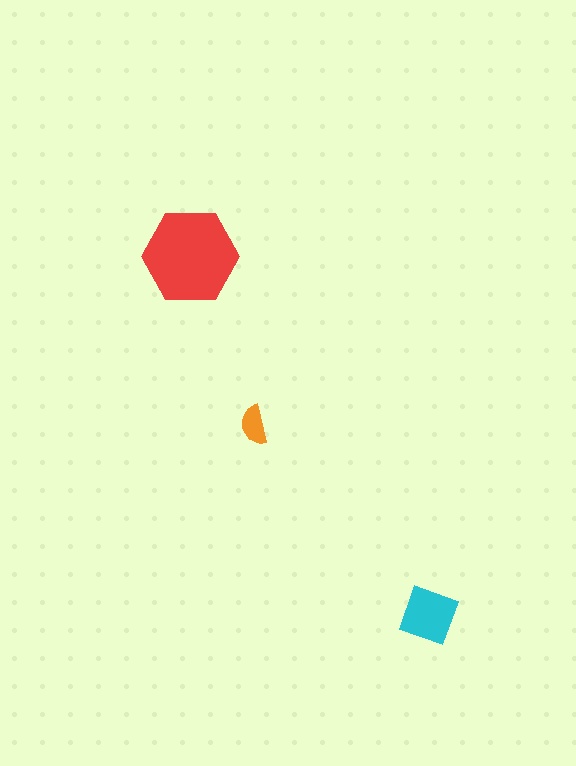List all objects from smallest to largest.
The orange semicircle, the cyan diamond, the red hexagon.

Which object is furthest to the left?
The red hexagon is leftmost.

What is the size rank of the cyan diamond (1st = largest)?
2nd.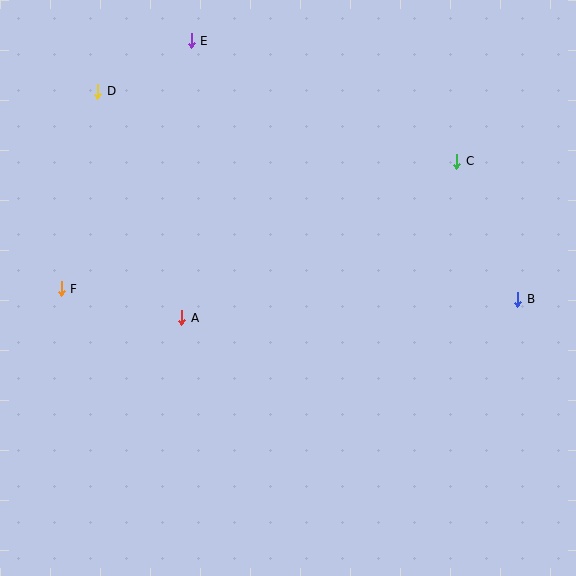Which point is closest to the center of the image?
Point A at (182, 318) is closest to the center.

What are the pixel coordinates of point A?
Point A is at (182, 318).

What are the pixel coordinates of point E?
Point E is at (191, 41).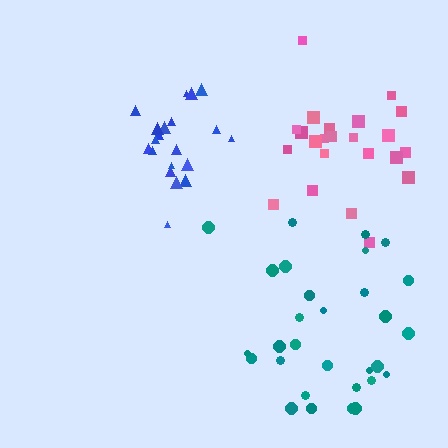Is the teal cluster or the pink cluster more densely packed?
Pink.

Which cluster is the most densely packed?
Blue.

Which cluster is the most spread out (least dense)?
Teal.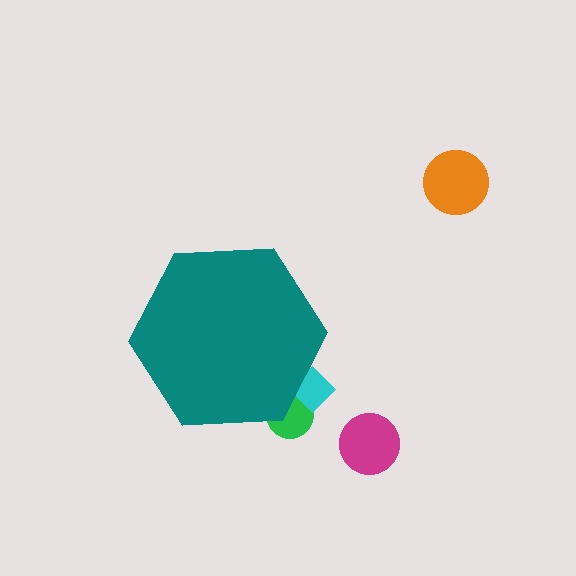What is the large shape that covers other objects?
A teal hexagon.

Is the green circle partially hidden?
Yes, the green circle is partially hidden behind the teal hexagon.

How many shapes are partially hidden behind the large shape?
2 shapes are partially hidden.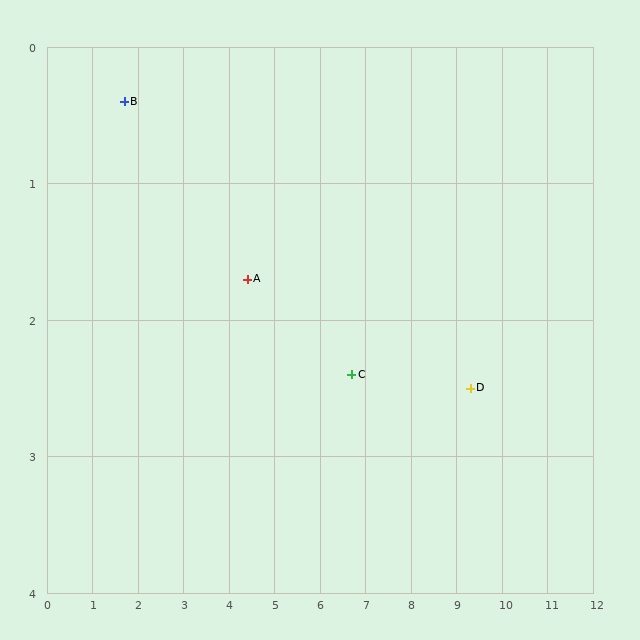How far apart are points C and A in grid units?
Points C and A are about 2.4 grid units apart.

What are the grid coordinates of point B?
Point B is at approximately (1.7, 0.4).